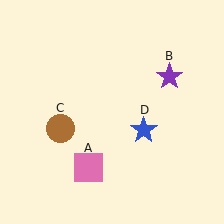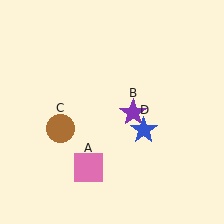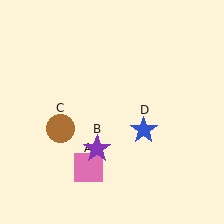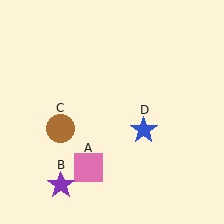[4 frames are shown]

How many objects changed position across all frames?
1 object changed position: purple star (object B).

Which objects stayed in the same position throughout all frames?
Pink square (object A) and brown circle (object C) and blue star (object D) remained stationary.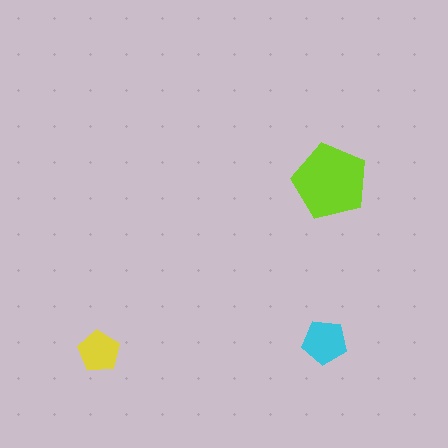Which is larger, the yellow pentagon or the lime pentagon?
The lime one.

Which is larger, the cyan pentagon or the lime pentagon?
The lime one.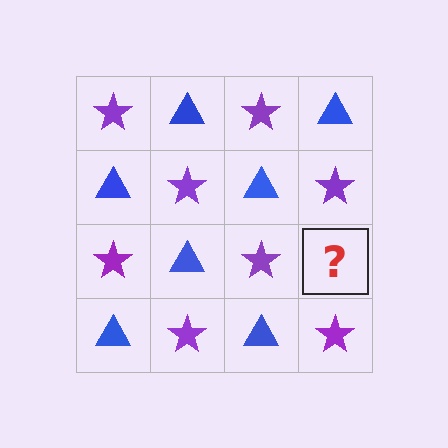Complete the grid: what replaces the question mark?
The question mark should be replaced with a blue triangle.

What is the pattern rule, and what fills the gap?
The rule is that it alternates purple star and blue triangle in a checkerboard pattern. The gap should be filled with a blue triangle.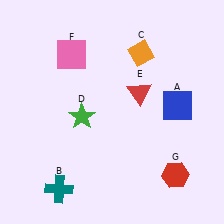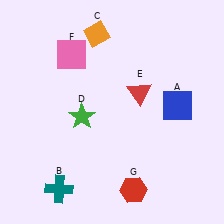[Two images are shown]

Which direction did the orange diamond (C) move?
The orange diamond (C) moved left.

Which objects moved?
The objects that moved are: the orange diamond (C), the red hexagon (G).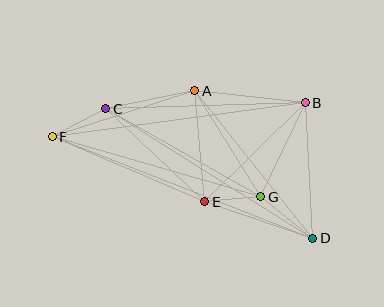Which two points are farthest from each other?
Points D and F are farthest from each other.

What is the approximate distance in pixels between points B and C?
The distance between B and C is approximately 199 pixels.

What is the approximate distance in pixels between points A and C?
The distance between A and C is approximately 91 pixels.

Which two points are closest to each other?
Points E and G are closest to each other.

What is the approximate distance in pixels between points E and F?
The distance between E and F is approximately 166 pixels.